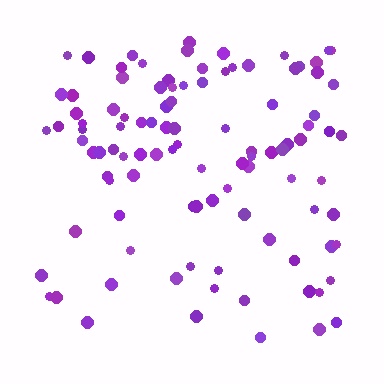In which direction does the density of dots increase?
From bottom to top, with the top side densest.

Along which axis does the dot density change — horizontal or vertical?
Vertical.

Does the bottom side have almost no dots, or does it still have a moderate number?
Still a moderate number, just noticeably fewer than the top.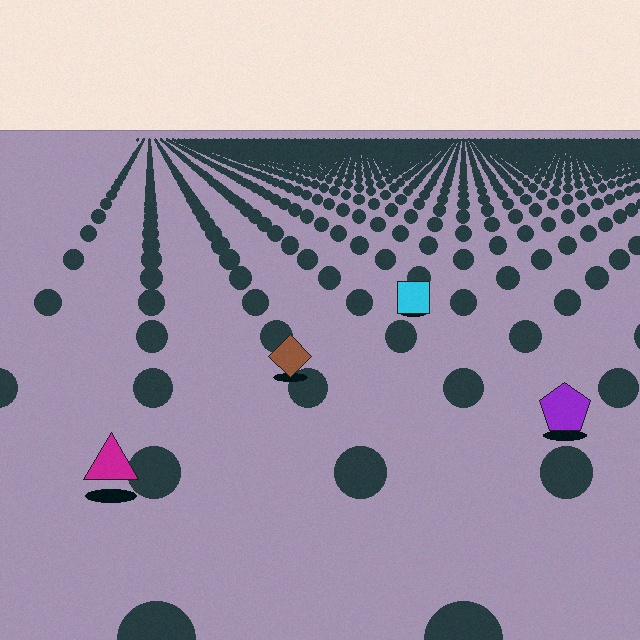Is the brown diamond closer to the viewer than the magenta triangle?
No. The magenta triangle is closer — you can tell from the texture gradient: the ground texture is coarser near it.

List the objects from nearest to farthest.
From nearest to farthest: the magenta triangle, the purple pentagon, the brown diamond, the cyan square.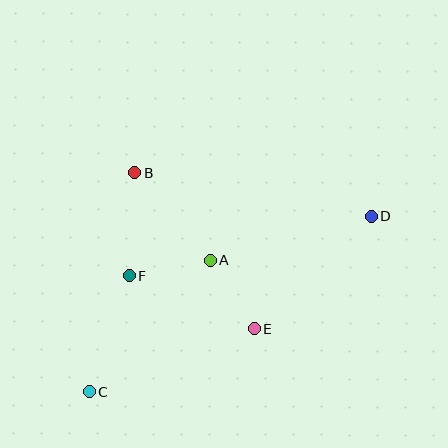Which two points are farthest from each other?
Points C and D are farthest from each other.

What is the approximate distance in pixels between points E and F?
The distance between E and F is approximately 135 pixels.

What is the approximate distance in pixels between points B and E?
The distance between B and E is approximately 196 pixels.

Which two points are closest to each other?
Points A and E are closest to each other.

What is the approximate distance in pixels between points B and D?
The distance between B and D is approximately 240 pixels.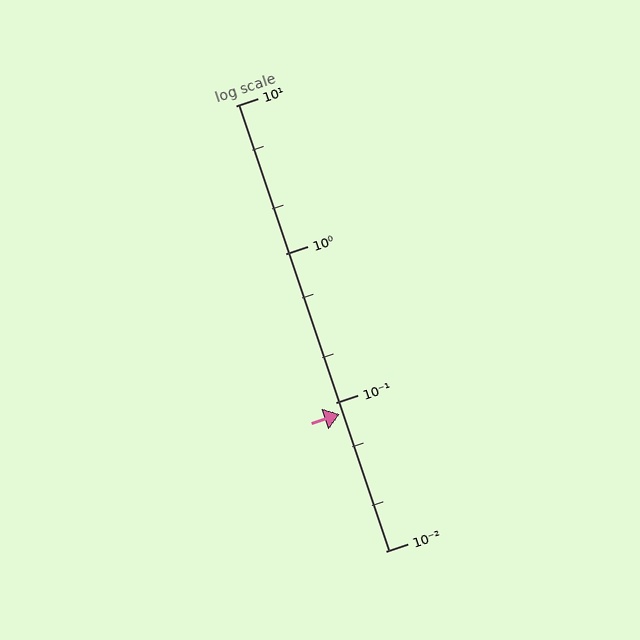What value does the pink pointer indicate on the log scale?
The pointer indicates approximately 0.084.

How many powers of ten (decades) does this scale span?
The scale spans 3 decades, from 0.01 to 10.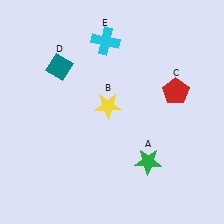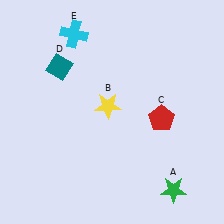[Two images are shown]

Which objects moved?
The objects that moved are: the green star (A), the red pentagon (C), the cyan cross (E).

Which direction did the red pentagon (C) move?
The red pentagon (C) moved down.